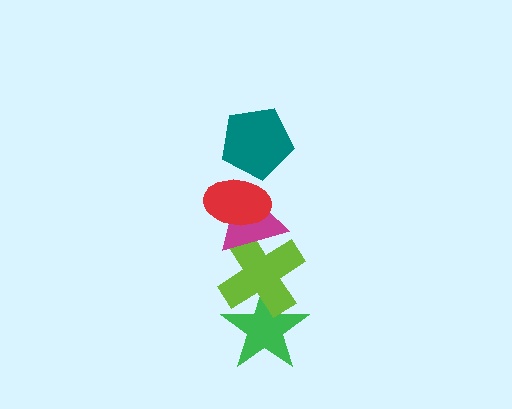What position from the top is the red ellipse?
The red ellipse is 2nd from the top.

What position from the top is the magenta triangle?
The magenta triangle is 3rd from the top.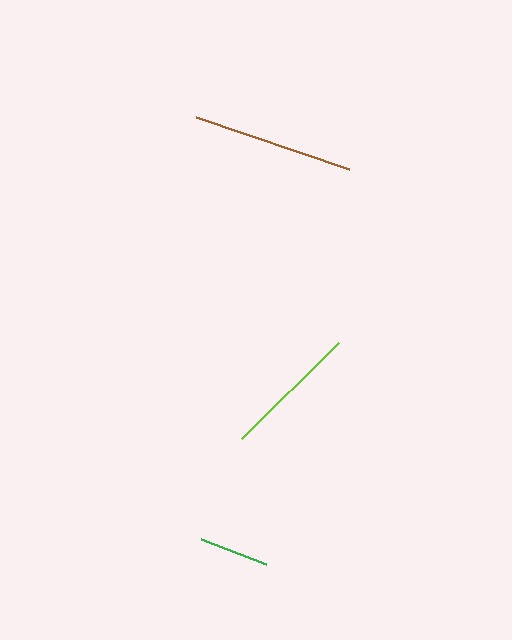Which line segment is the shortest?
The green line is the shortest at approximately 70 pixels.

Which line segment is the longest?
The brown line is the longest at approximately 162 pixels.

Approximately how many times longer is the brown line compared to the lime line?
The brown line is approximately 1.2 times the length of the lime line.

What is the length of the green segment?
The green segment is approximately 70 pixels long.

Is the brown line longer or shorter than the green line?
The brown line is longer than the green line.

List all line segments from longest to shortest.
From longest to shortest: brown, lime, green.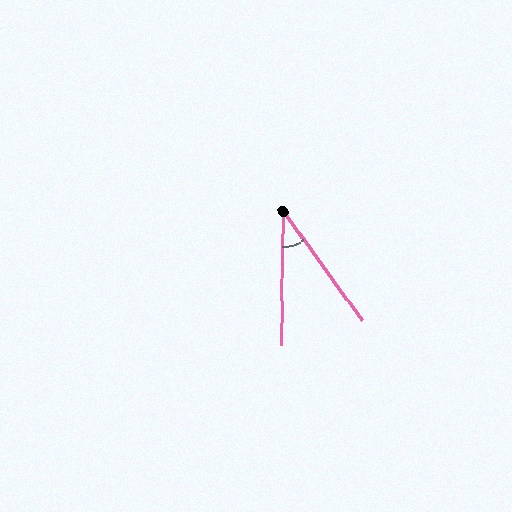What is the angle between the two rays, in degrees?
Approximately 37 degrees.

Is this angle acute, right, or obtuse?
It is acute.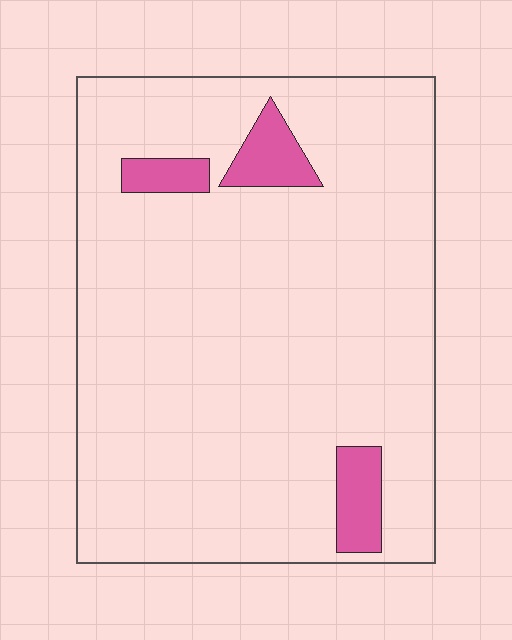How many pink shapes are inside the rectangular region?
3.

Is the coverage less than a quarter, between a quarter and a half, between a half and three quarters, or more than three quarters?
Less than a quarter.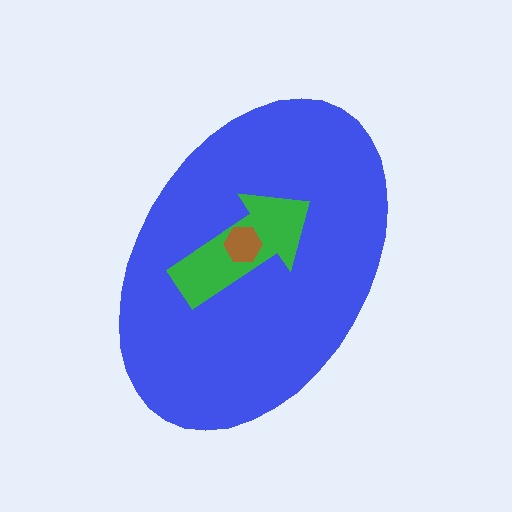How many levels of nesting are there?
3.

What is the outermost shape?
The blue ellipse.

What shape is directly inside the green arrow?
The brown hexagon.